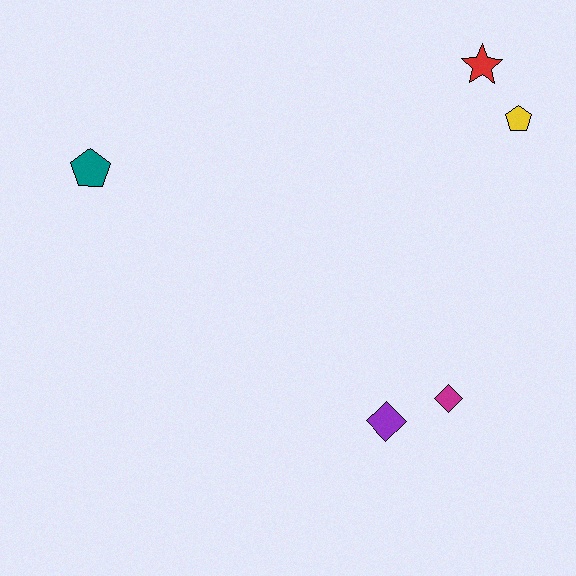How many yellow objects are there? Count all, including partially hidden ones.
There is 1 yellow object.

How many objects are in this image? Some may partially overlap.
There are 5 objects.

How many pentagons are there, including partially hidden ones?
There are 2 pentagons.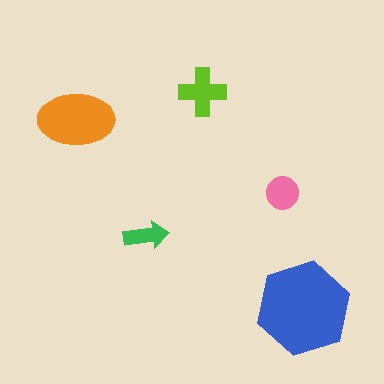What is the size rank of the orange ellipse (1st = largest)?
2nd.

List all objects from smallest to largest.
The green arrow, the pink circle, the lime cross, the orange ellipse, the blue hexagon.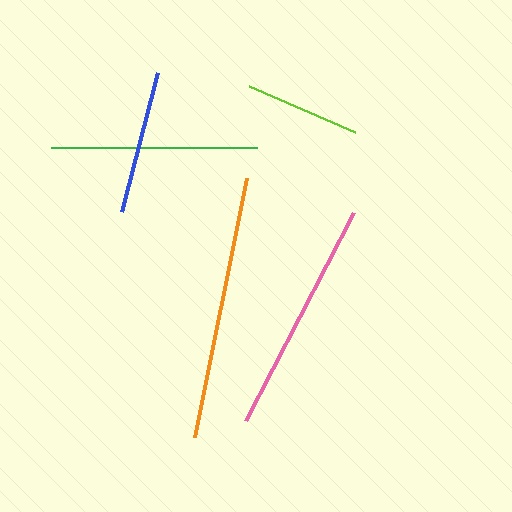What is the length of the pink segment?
The pink segment is approximately 234 pixels long.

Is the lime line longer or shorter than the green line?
The green line is longer than the lime line.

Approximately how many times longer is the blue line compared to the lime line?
The blue line is approximately 1.2 times the length of the lime line.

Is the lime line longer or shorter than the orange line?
The orange line is longer than the lime line.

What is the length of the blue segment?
The blue segment is approximately 144 pixels long.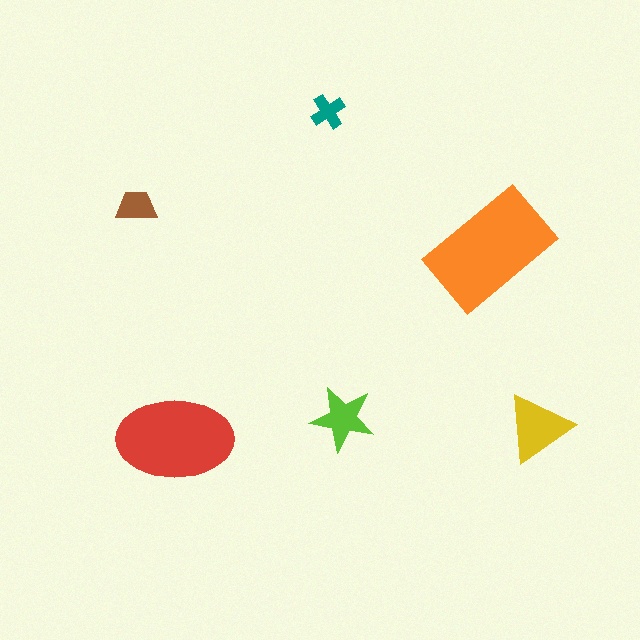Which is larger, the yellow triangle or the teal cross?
The yellow triangle.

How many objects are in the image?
There are 6 objects in the image.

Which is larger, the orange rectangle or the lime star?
The orange rectangle.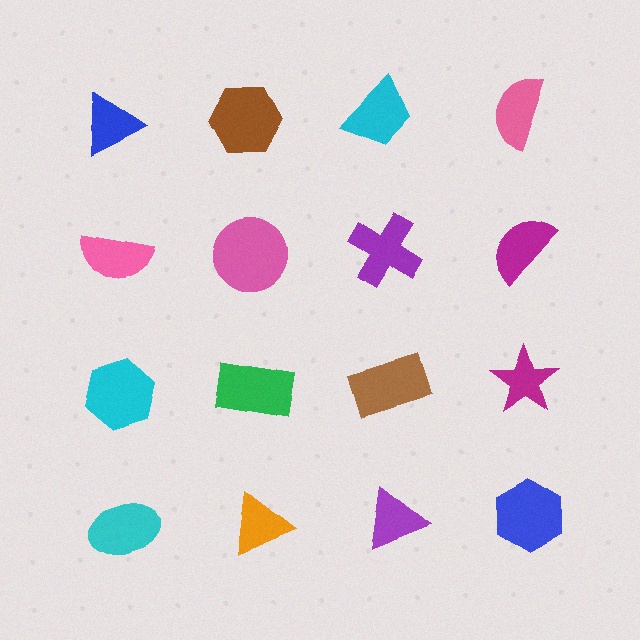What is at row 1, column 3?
A cyan trapezoid.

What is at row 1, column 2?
A brown hexagon.